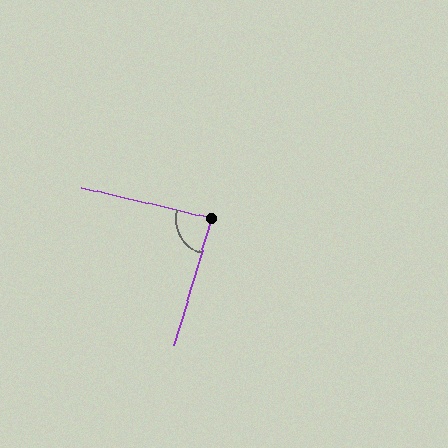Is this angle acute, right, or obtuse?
It is approximately a right angle.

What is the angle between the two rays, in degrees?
Approximately 87 degrees.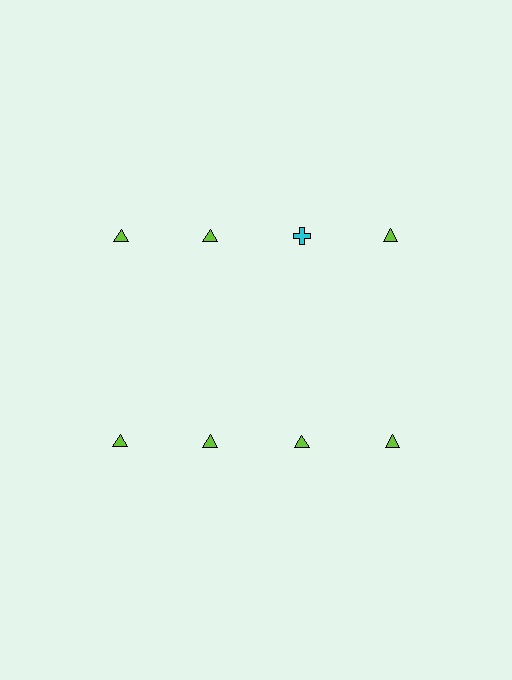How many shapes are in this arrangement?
There are 8 shapes arranged in a grid pattern.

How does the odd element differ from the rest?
It differs in both color (cyan instead of lime) and shape (cross instead of triangle).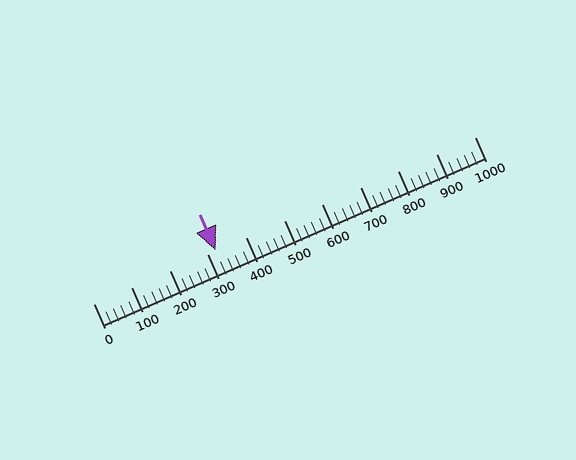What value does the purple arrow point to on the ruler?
The purple arrow points to approximately 320.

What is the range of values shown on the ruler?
The ruler shows values from 0 to 1000.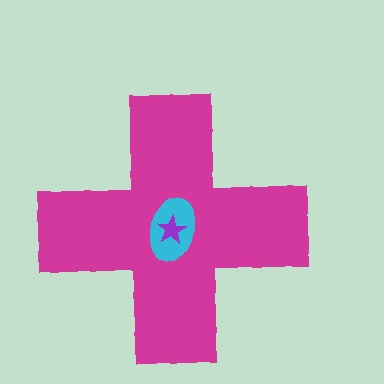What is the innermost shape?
The purple star.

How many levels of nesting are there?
3.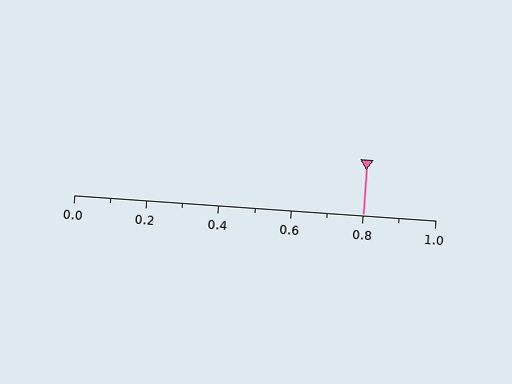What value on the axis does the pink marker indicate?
The marker indicates approximately 0.8.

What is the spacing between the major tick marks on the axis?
The major ticks are spaced 0.2 apart.